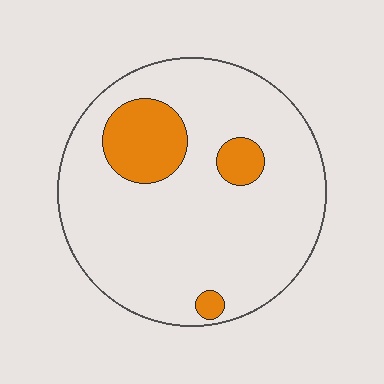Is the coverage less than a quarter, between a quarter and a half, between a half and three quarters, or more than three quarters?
Less than a quarter.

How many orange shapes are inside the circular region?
3.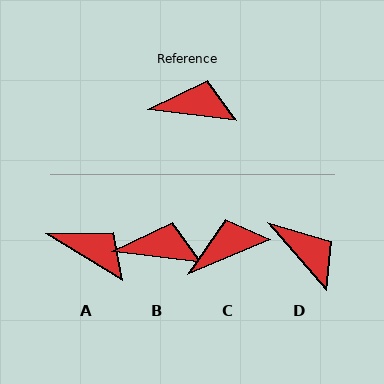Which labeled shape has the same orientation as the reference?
B.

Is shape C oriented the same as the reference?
No, it is off by about 29 degrees.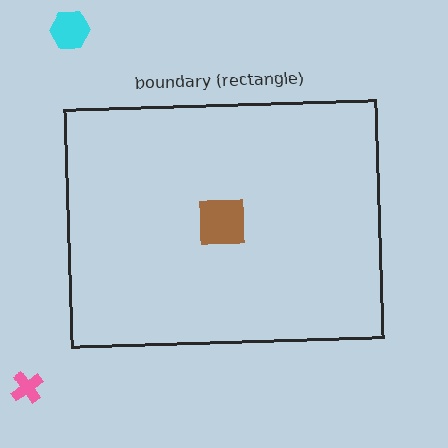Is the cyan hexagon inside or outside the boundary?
Outside.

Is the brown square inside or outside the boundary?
Inside.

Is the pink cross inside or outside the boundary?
Outside.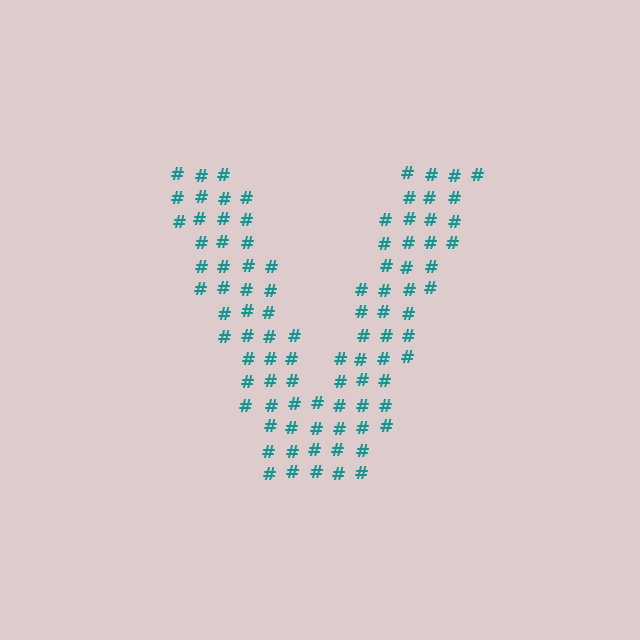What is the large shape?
The large shape is the letter V.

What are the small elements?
The small elements are hash symbols.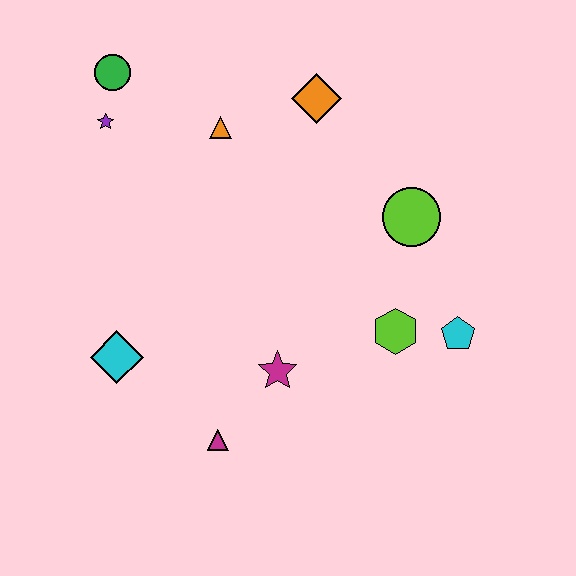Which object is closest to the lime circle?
The lime hexagon is closest to the lime circle.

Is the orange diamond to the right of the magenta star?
Yes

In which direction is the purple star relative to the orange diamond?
The purple star is to the left of the orange diamond.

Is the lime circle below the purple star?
Yes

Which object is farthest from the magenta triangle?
The green circle is farthest from the magenta triangle.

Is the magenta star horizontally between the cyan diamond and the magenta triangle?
No